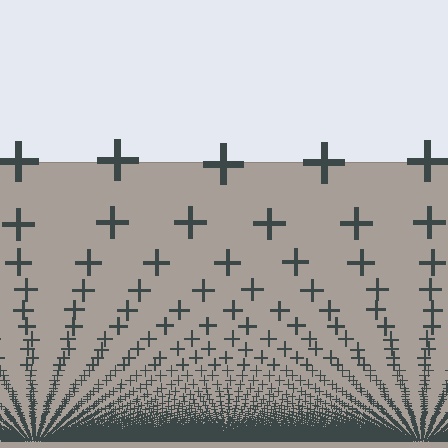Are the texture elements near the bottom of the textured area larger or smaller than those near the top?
Smaller. The gradient is inverted — elements near the bottom are smaller and denser.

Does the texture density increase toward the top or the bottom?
Density increases toward the bottom.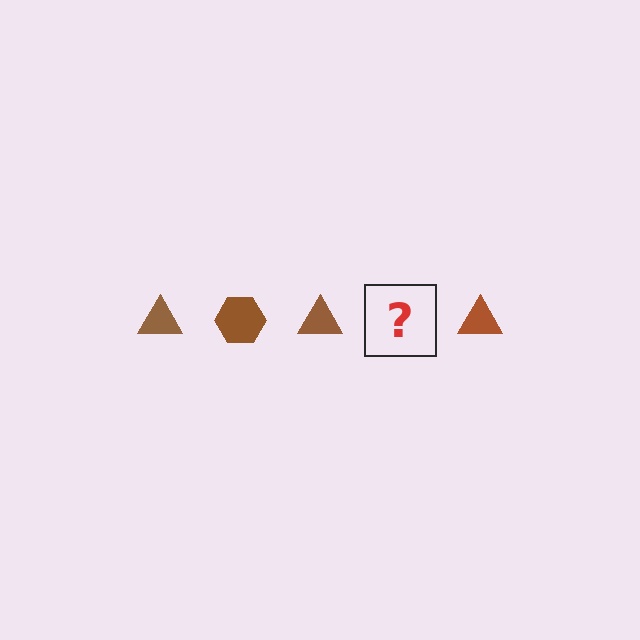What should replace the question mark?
The question mark should be replaced with a brown hexagon.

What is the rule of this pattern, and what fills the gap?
The rule is that the pattern cycles through triangle, hexagon shapes in brown. The gap should be filled with a brown hexagon.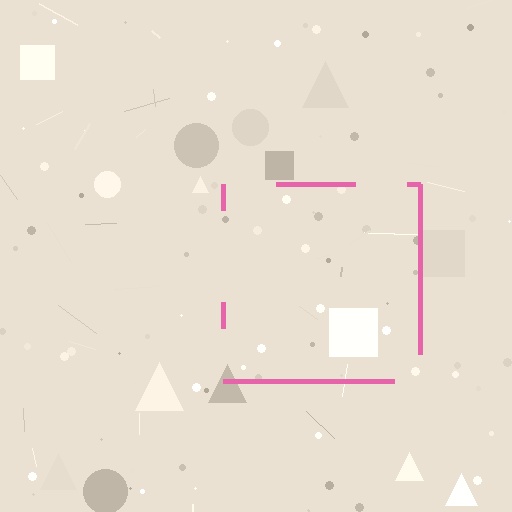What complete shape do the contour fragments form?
The contour fragments form a square.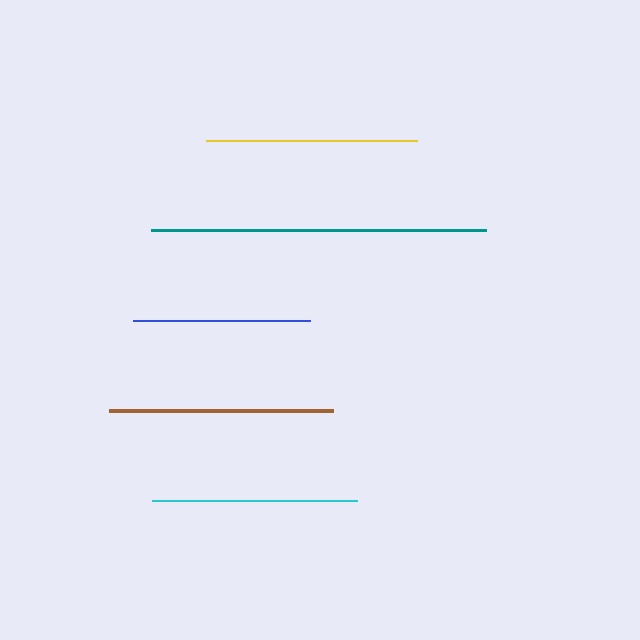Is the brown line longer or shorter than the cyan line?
The brown line is longer than the cyan line.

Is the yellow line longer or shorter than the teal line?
The teal line is longer than the yellow line.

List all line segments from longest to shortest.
From longest to shortest: teal, brown, yellow, cyan, blue.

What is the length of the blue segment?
The blue segment is approximately 177 pixels long.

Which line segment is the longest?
The teal line is the longest at approximately 335 pixels.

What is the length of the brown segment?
The brown segment is approximately 224 pixels long.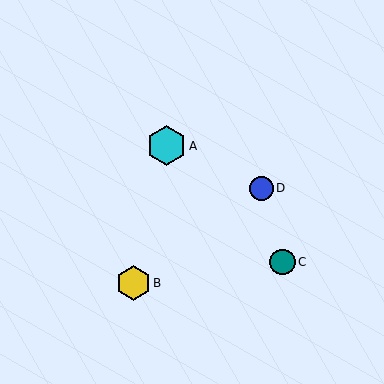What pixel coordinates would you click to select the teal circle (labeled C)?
Click at (283, 262) to select the teal circle C.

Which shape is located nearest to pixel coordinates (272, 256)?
The teal circle (labeled C) at (283, 262) is nearest to that location.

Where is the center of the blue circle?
The center of the blue circle is at (261, 188).